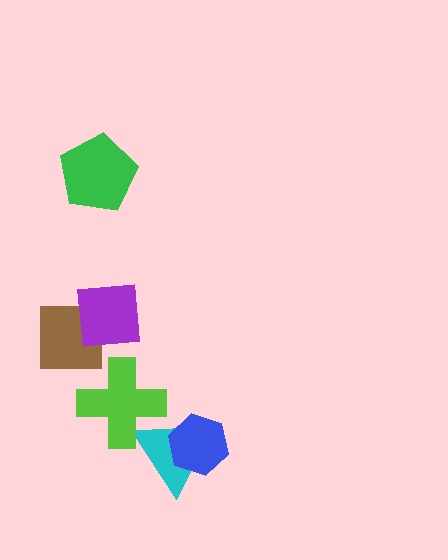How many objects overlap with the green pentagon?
0 objects overlap with the green pentagon.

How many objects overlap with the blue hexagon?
1 object overlaps with the blue hexagon.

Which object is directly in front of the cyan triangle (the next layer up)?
The blue hexagon is directly in front of the cyan triangle.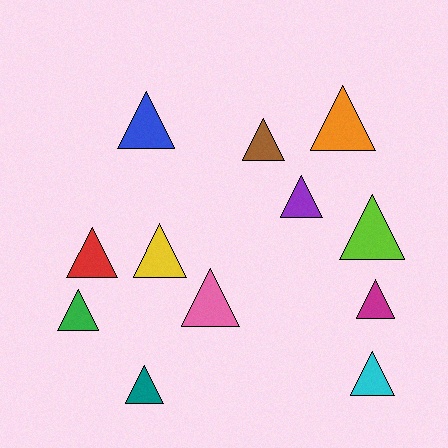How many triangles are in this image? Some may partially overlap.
There are 12 triangles.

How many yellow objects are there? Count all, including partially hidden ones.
There is 1 yellow object.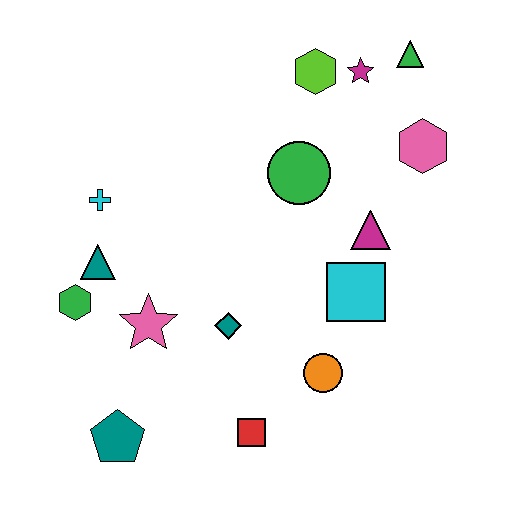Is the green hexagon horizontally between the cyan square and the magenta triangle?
No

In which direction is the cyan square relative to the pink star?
The cyan square is to the right of the pink star.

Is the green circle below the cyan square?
No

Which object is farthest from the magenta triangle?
The teal pentagon is farthest from the magenta triangle.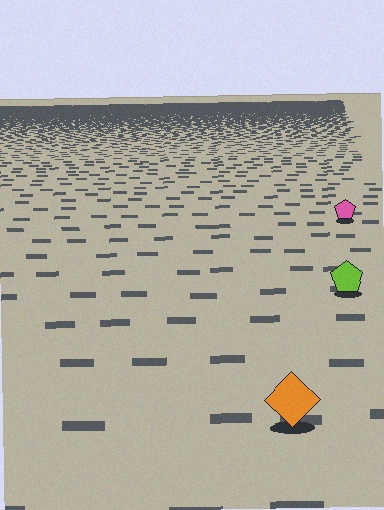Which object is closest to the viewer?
The orange diamond is closest. The texture marks near it are larger and more spread out.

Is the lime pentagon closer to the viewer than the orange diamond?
No. The orange diamond is closer — you can tell from the texture gradient: the ground texture is coarser near it.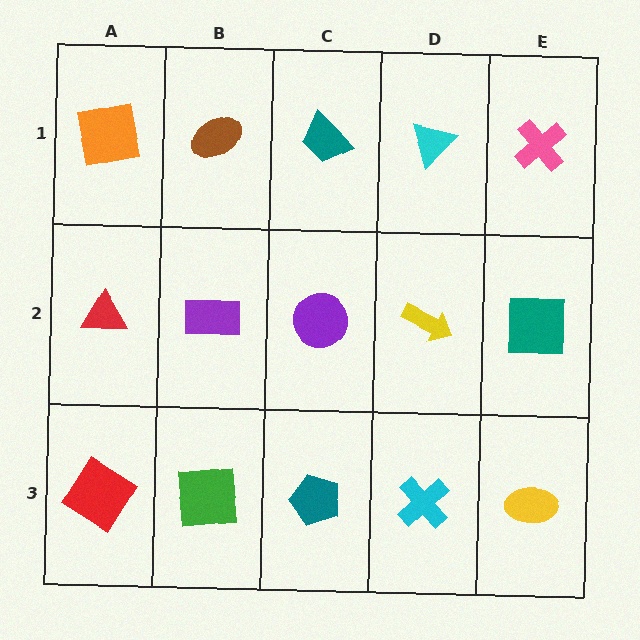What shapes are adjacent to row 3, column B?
A purple rectangle (row 2, column B), a red diamond (row 3, column A), a teal pentagon (row 3, column C).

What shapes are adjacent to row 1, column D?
A yellow arrow (row 2, column D), a teal trapezoid (row 1, column C), a pink cross (row 1, column E).